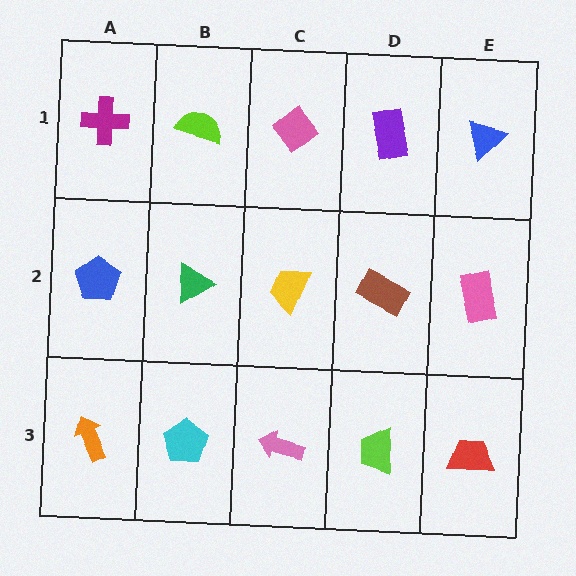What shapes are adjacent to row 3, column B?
A green triangle (row 2, column B), an orange arrow (row 3, column A), a pink arrow (row 3, column C).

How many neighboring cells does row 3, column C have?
3.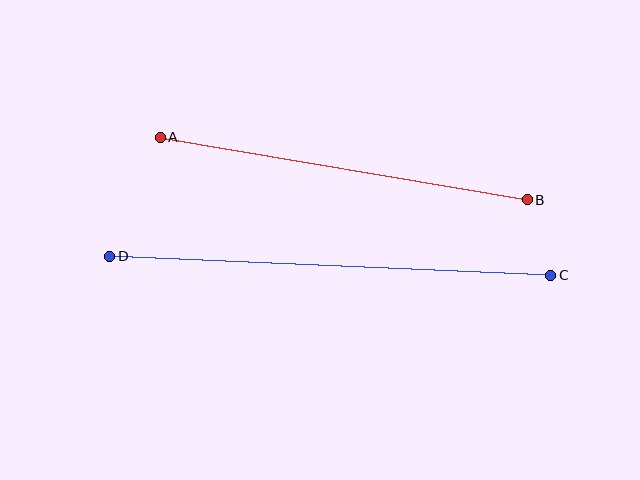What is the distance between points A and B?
The distance is approximately 372 pixels.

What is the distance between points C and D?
The distance is approximately 441 pixels.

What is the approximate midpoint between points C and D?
The midpoint is at approximately (330, 266) pixels.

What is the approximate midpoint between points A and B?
The midpoint is at approximately (344, 169) pixels.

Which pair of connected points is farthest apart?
Points C and D are farthest apart.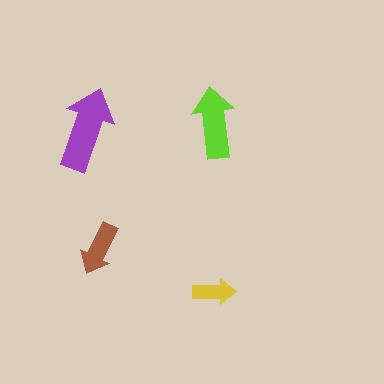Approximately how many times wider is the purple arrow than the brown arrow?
About 1.5 times wider.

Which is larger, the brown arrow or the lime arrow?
The lime one.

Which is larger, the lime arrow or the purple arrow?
The purple one.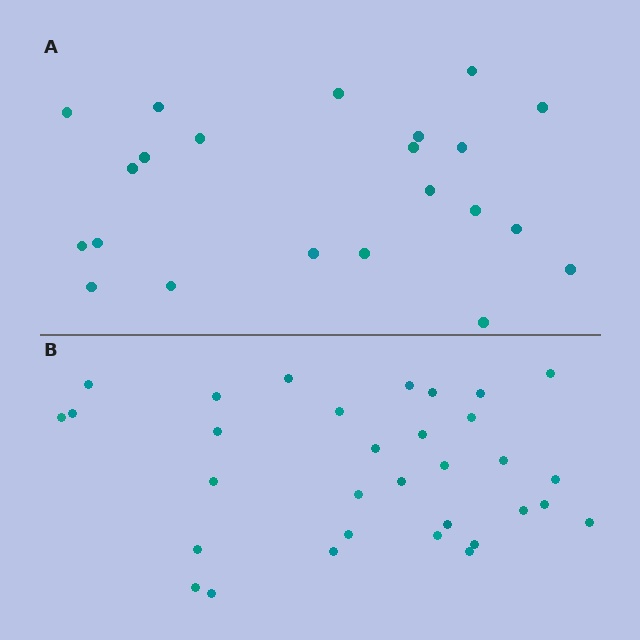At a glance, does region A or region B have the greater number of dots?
Region B (the bottom region) has more dots.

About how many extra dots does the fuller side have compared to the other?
Region B has roughly 10 or so more dots than region A.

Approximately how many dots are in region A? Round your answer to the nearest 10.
About 20 dots. (The exact count is 22, which rounds to 20.)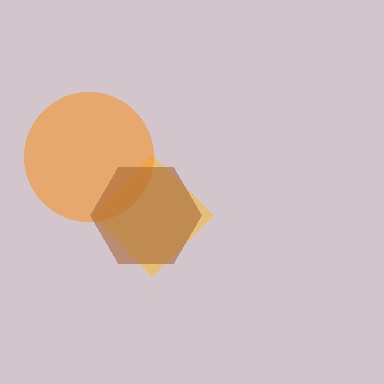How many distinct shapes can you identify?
There are 3 distinct shapes: a yellow diamond, an orange circle, a brown hexagon.